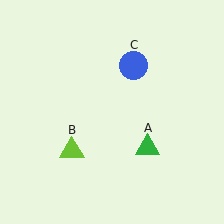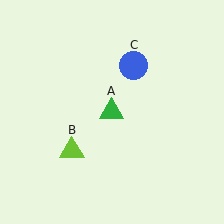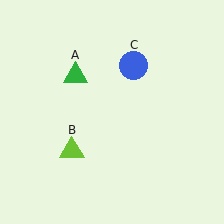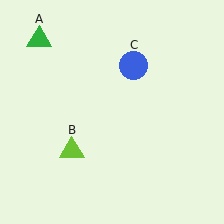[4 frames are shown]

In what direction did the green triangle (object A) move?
The green triangle (object A) moved up and to the left.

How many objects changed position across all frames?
1 object changed position: green triangle (object A).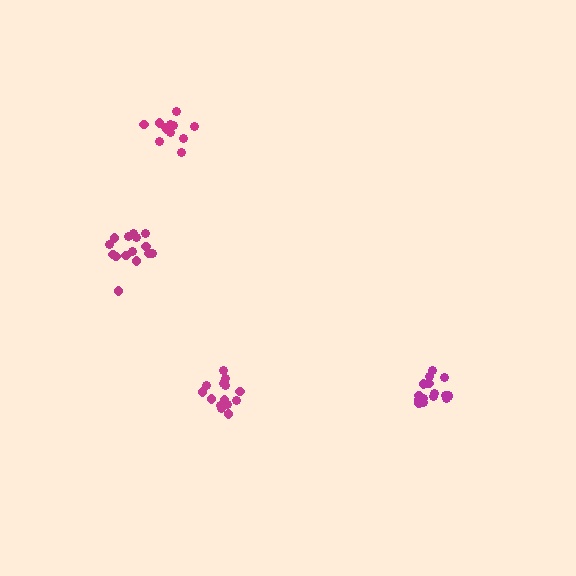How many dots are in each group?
Group 1: 16 dots, Group 2: 15 dots, Group 3: 17 dots, Group 4: 13 dots (61 total).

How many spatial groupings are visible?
There are 4 spatial groupings.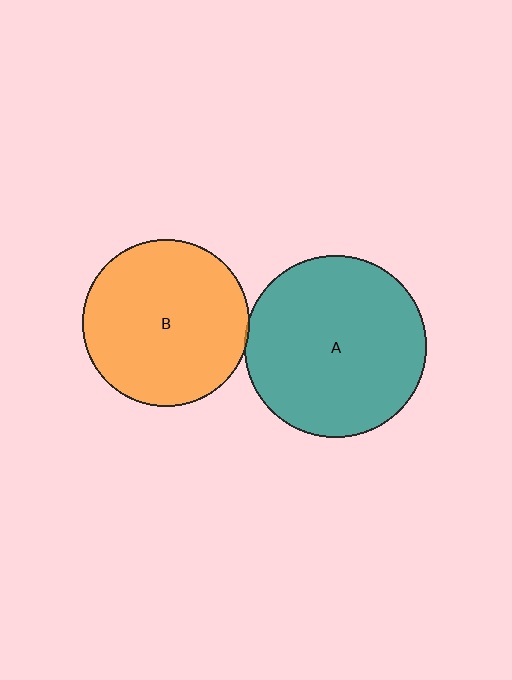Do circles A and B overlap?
Yes.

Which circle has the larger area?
Circle A (teal).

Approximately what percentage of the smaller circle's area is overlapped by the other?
Approximately 5%.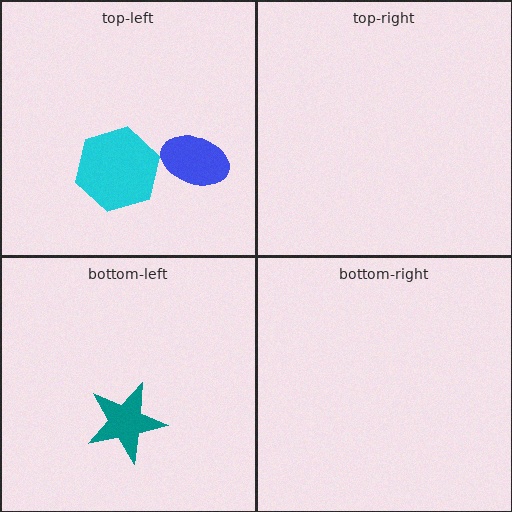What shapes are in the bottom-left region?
The teal star.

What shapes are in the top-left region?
The blue ellipse, the cyan hexagon.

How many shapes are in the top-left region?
2.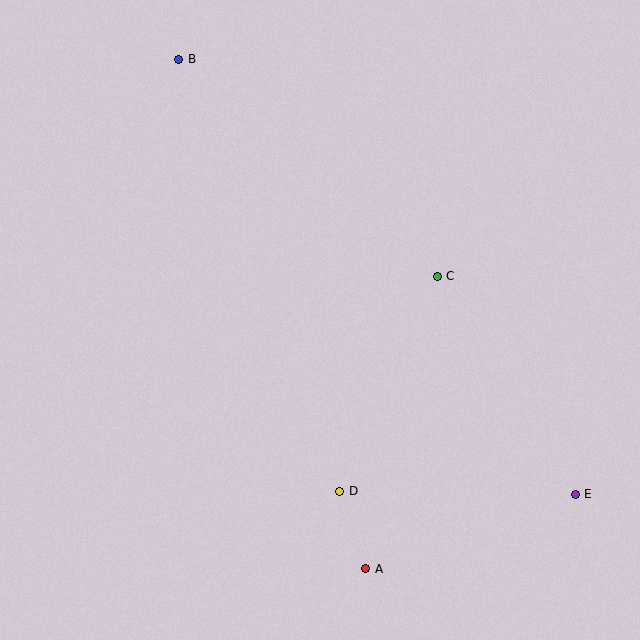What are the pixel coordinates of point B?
Point B is at (179, 59).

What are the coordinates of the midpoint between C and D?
The midpoint between C and D is at (388, 384).